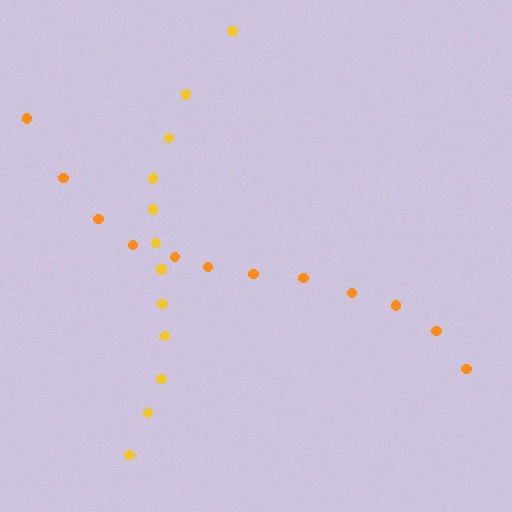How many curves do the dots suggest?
There are 2 distinct paths.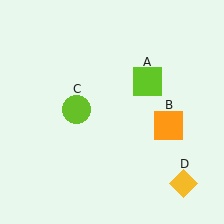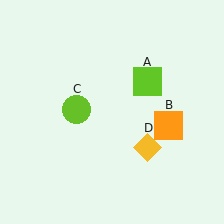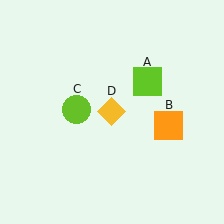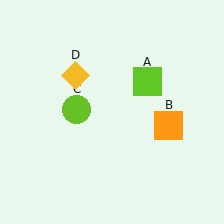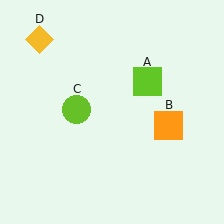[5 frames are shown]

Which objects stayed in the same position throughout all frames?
Lime square (object A) and orange square (object B) and lime circle (object C) remained stationary.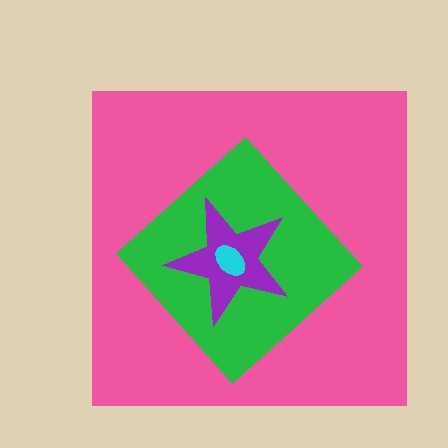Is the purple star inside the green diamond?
Yes.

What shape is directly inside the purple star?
The cyan ellipse.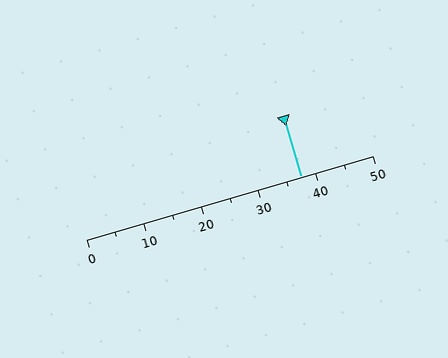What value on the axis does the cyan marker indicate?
The marker indicates approximately 37.5.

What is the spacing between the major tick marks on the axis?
The major ticks are spaced 10 apart.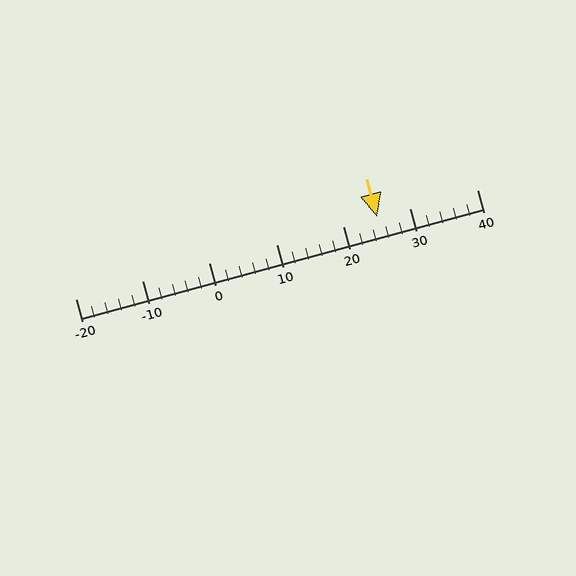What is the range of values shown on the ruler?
The ruler shows values from -20 to 40.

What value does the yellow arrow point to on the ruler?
The yellow arrow points to approximately 25.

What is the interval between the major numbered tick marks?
The major tick marks are spaced 10 units apart.